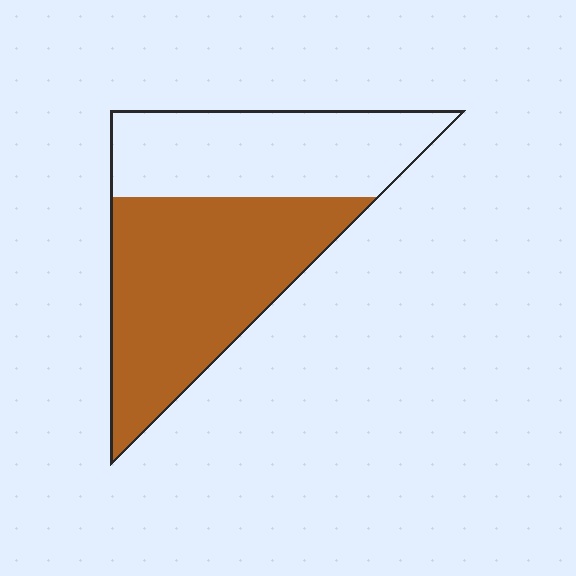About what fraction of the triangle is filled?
About three fifths (3/5).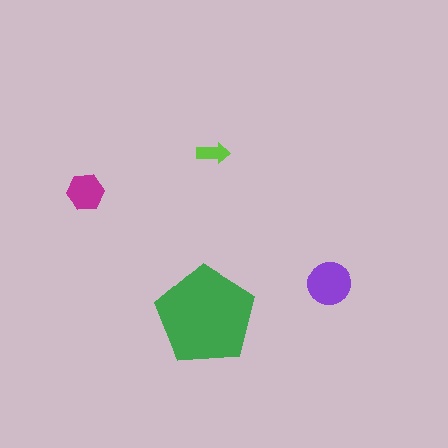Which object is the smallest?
The lime arrow.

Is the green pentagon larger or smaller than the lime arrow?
Larger.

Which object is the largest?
The green pentagon.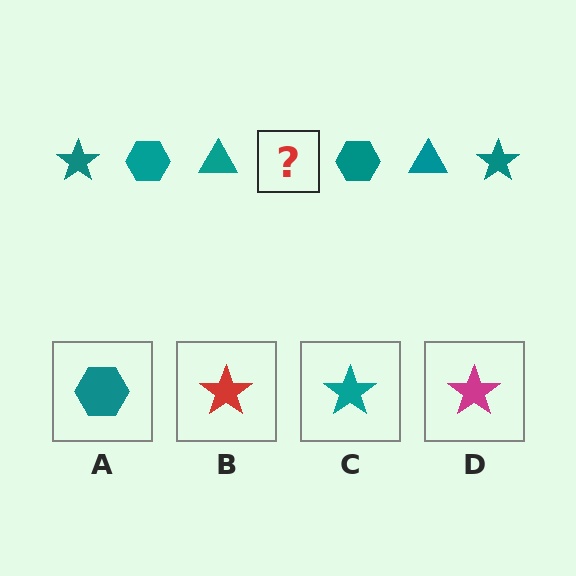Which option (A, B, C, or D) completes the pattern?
C.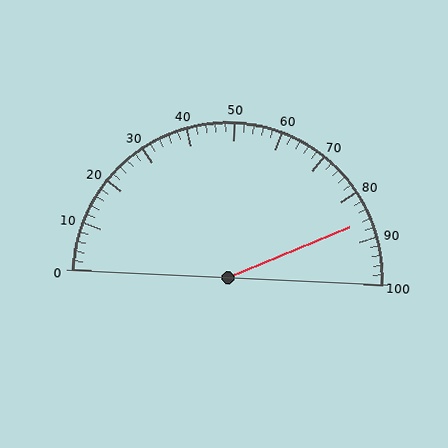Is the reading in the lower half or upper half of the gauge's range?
The reading is in the upper half of the range (0 to 100).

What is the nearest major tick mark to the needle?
The nearest major tick mark is 90.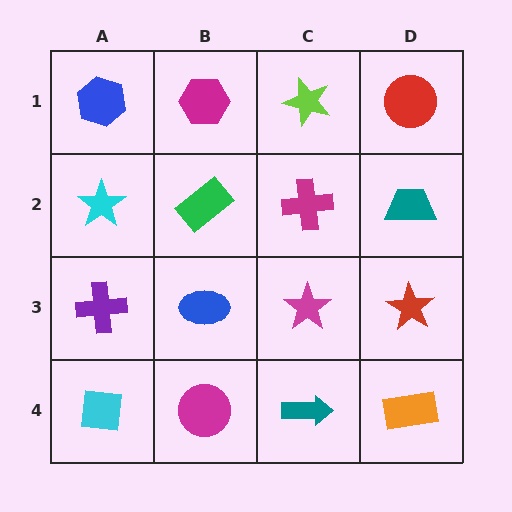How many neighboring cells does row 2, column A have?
3.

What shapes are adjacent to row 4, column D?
A red star (row 3, column D), a teal arrow (row 4, column C).